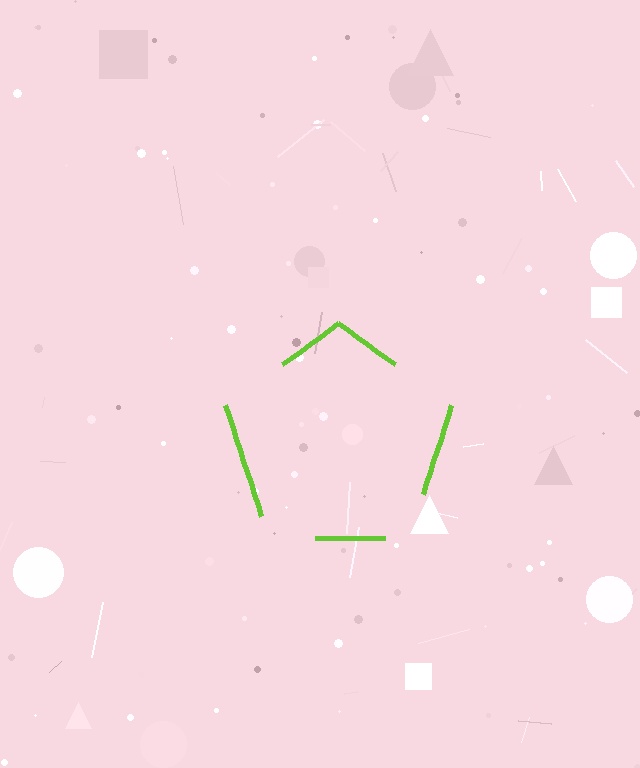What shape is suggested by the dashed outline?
The dashed outline suggests a pentagon.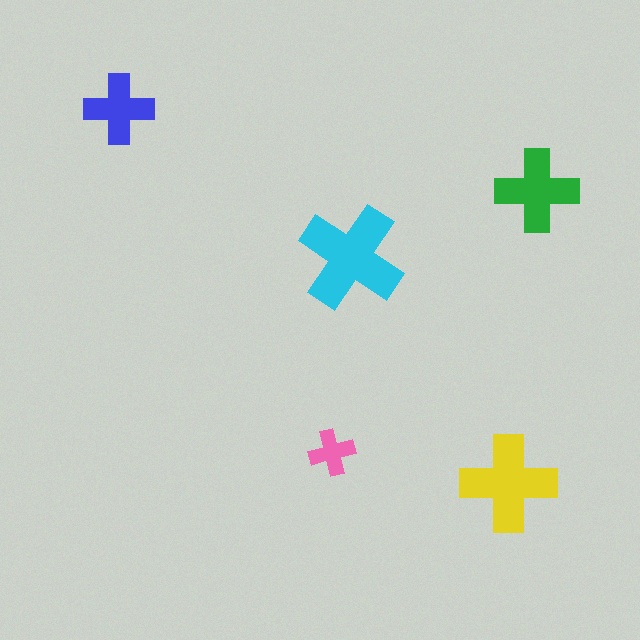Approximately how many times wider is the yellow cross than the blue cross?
About 1.5 times wider.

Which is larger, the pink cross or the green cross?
The green one.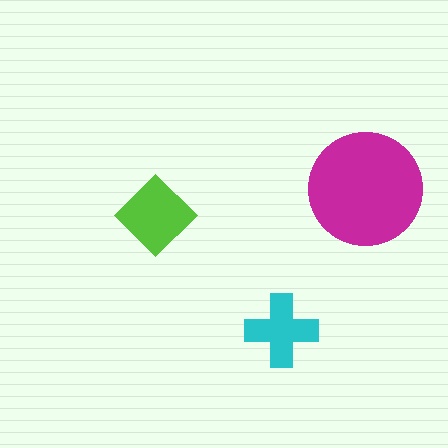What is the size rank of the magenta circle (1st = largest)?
1st.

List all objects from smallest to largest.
The cyan cross, the lime diamond, the magenta circle.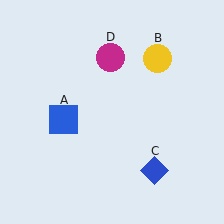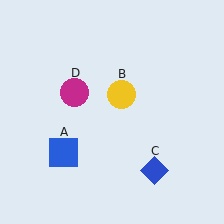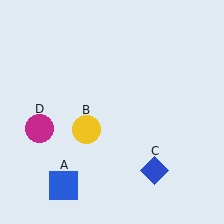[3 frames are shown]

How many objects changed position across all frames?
3 objects changed position: blue square (object A), yellow circle (object B), magenta circle (object D).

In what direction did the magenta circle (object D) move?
The magenta circle (object D) moved down and to the left.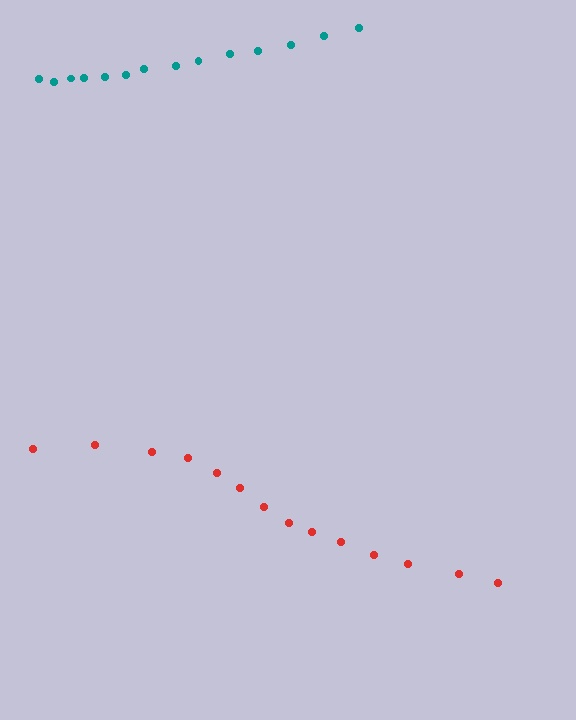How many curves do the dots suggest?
There are 2 distinct paths.